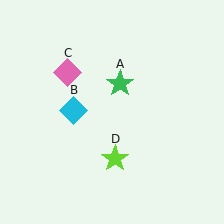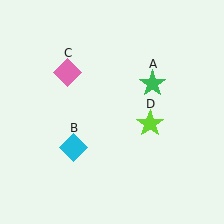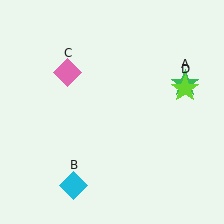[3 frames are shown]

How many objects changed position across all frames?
3 objects changed position: green star (object A), cyan diamond (object B), lime star (object D).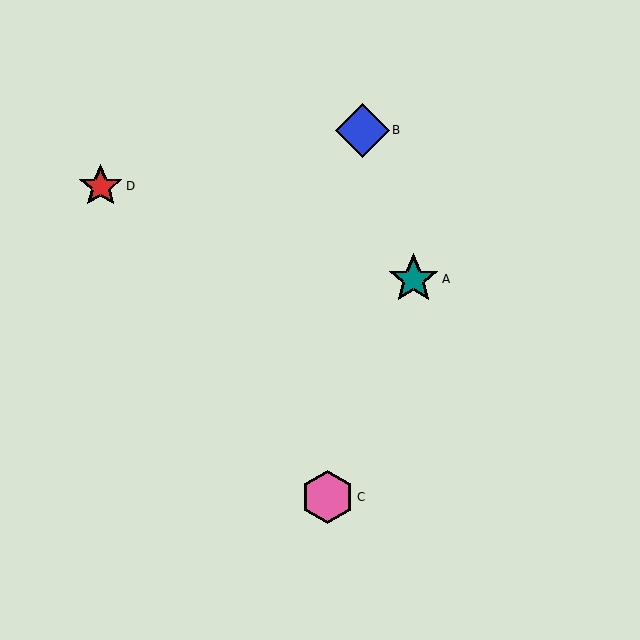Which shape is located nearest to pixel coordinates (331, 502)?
The pink hexagon (labeled C) at (328, 497) is nearest to that location.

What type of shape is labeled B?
Shape B is a blue diamond.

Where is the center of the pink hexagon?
The center of the pink hexagon is at (328, 497).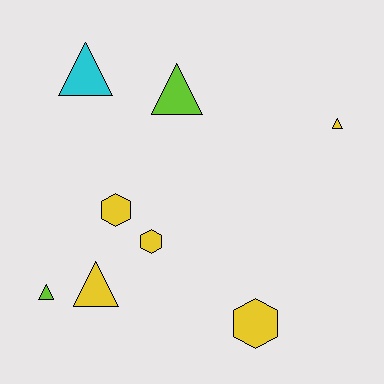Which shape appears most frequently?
Triangle, with 5 objects.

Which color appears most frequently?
Yellow, with 5 objects.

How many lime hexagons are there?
There are no lime hexagons.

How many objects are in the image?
There are 8 objects.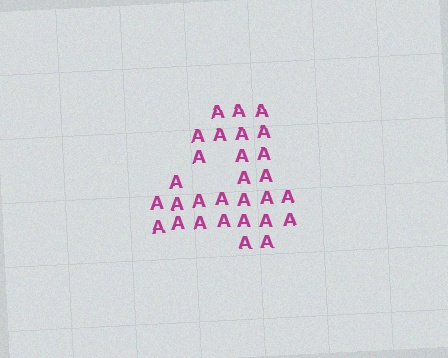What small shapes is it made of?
It is made of small letter A's.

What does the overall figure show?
The overall figure shows the digit 4.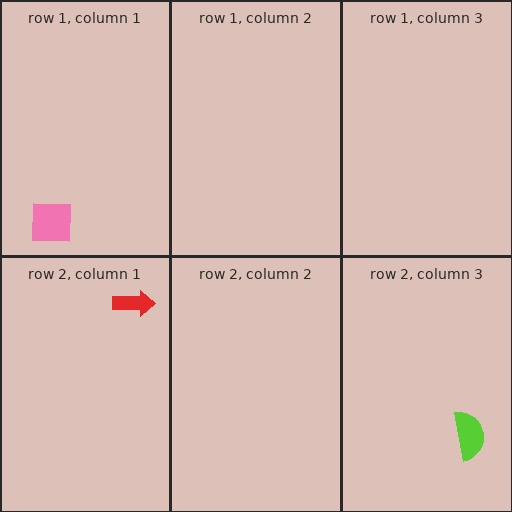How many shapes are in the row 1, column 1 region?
1.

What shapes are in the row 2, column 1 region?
The red arrow.